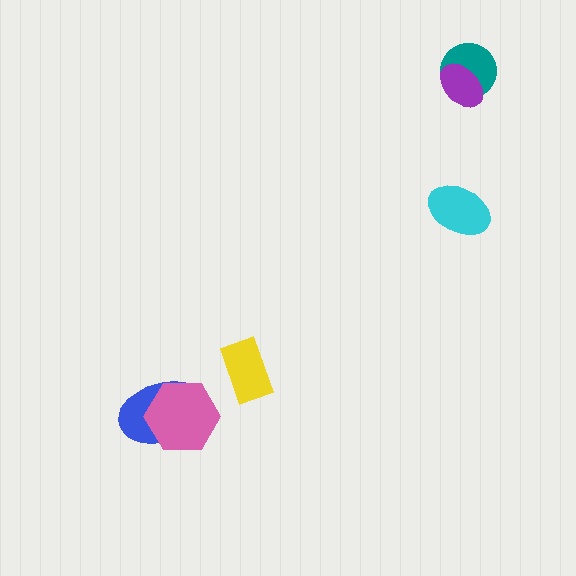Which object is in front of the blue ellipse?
The pink hexagon is in front of the blue ellipse.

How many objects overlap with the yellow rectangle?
0 objects overlap with the yellow rectangle.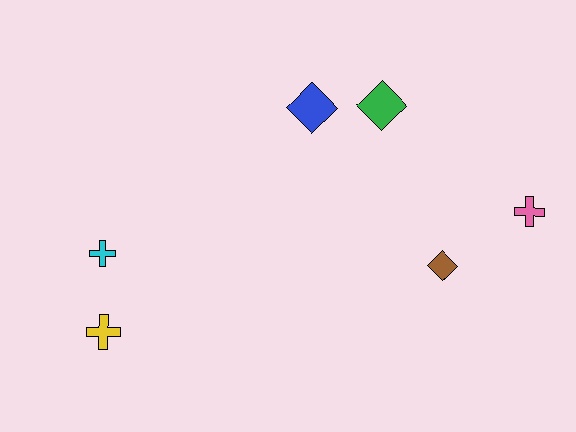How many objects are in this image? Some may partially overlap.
There are 6 objects.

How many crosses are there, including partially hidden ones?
There are 3 crosses.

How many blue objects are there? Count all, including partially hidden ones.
There is 1 blue object.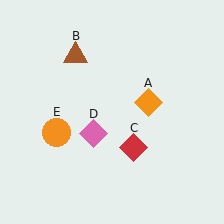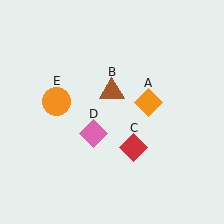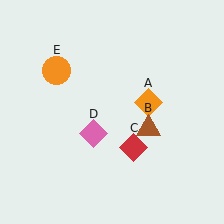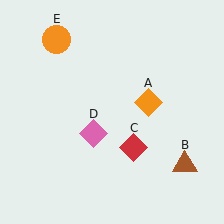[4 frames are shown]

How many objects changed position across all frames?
2 objects changed position: brown triangle (object B), orange circle (object E).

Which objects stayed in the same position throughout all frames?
Orange diamond (object A) and red diamond (object C) and pink diamond (object D) remained stationary.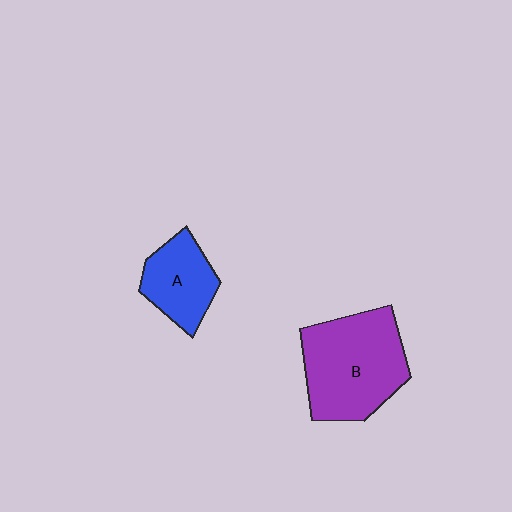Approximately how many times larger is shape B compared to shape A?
Approximately 1.9 times.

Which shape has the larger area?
Shape B (purple).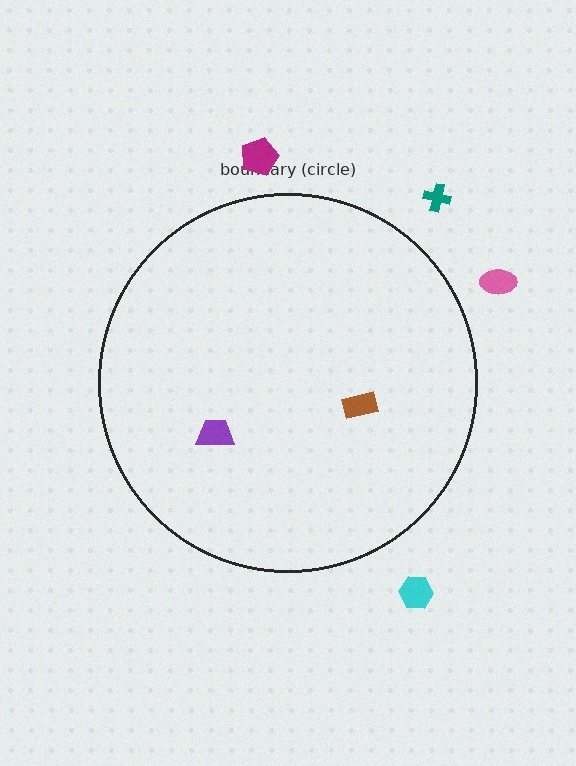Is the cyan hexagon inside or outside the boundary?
Outside.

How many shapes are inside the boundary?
2 inside, 4 outside.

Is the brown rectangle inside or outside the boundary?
Inside.